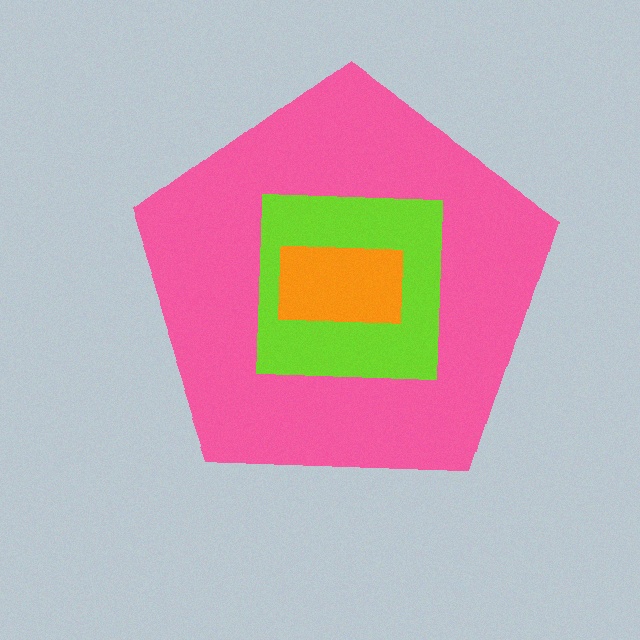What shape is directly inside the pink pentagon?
The lime square.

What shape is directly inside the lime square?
The orange rectangle.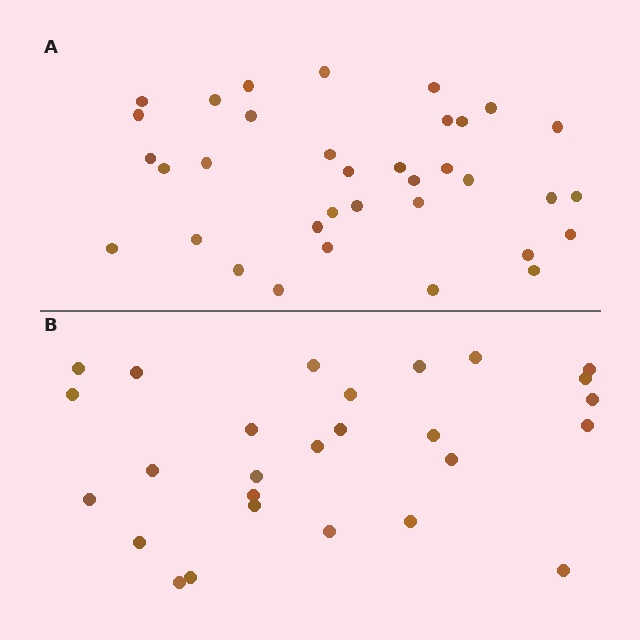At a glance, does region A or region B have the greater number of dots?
Region A (the top region) has more dots.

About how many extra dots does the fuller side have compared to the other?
Region A has roughly 8 or so more dots than region B.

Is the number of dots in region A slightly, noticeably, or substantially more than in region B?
Region A has noticeably more, but not dramatically so. The ratio is roughly 1.3 to 1.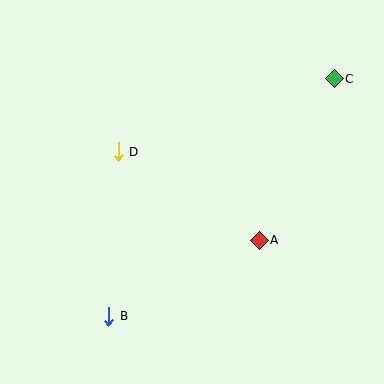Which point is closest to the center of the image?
Point A at (259, 240) is closest to the center.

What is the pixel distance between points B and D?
The distance between B and D is 165 pixels.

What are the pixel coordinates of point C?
Point C is at (334, 79).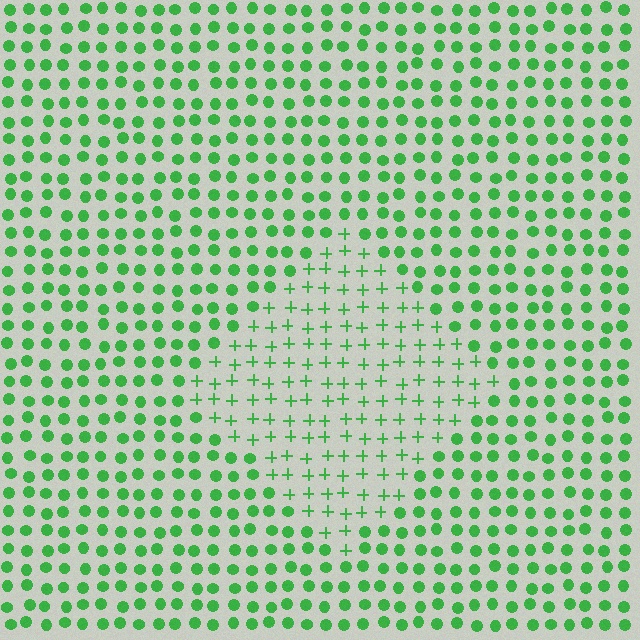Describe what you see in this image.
The image is filled with small green elements arranged in a uniform grid. A diamond-shaped region contains plus signs, while the surrounding area contains circles. The boundary is defined purely by the change in element shape.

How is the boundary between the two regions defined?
The boundary is defined by a change in element shape: plus signs inside vs. circles outside. All elements share the same color and spacing.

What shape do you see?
I see a diamond.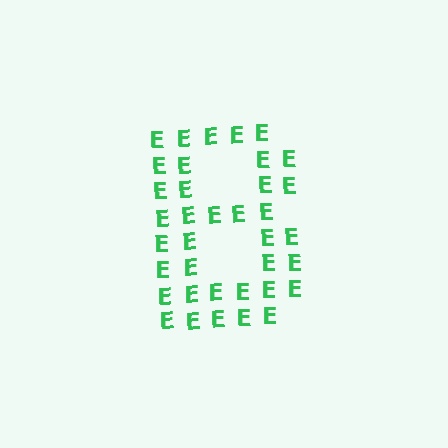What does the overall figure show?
The overall figure shows the letter B.